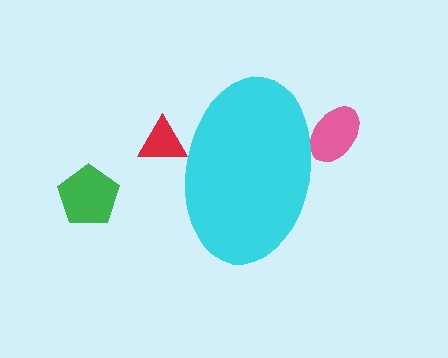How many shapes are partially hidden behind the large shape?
2 shapes are partially hidden.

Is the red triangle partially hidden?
Yes, the red triangle is partially hidden behind the cyan ellipse.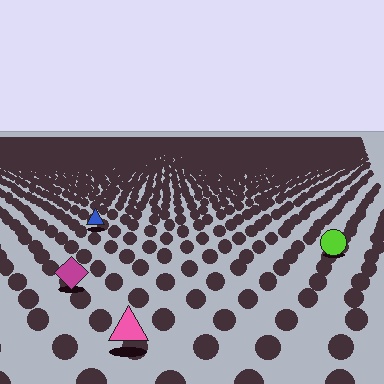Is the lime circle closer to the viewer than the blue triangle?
Yes. The lime circle is closer — you can tell from the texture gradient: the ground texture is coarser near it.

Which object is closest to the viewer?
The pink triangle is closest. The texture marks near it are larger and more spread out.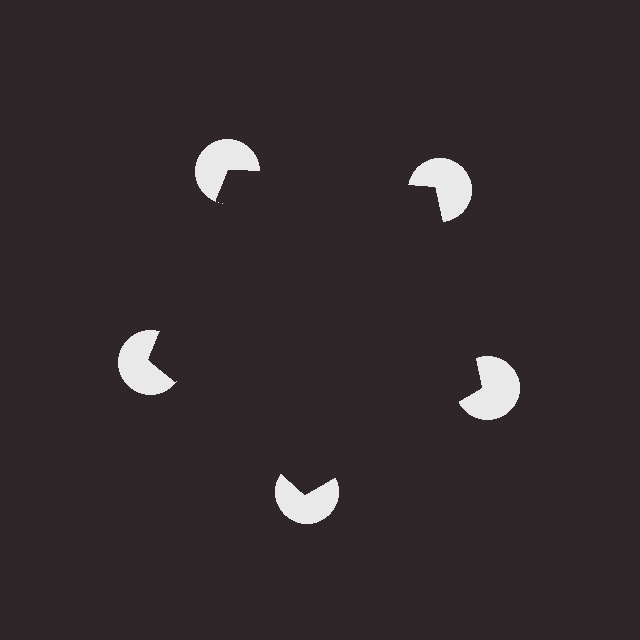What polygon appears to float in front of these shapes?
An illusory pentagon — its edges are inferred from the aligned wedge cuts in the pac-man discs, not physically drawn.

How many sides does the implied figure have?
5 sides.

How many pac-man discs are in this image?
There are 5 — one at each vertex of the illusory pentagon.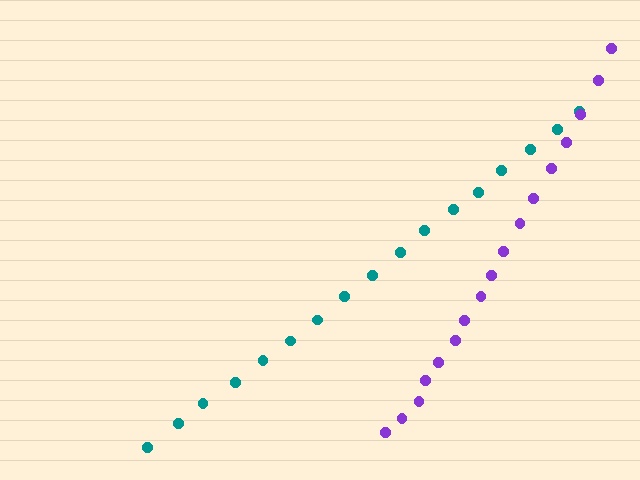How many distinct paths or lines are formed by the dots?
There are 2 distinct paths.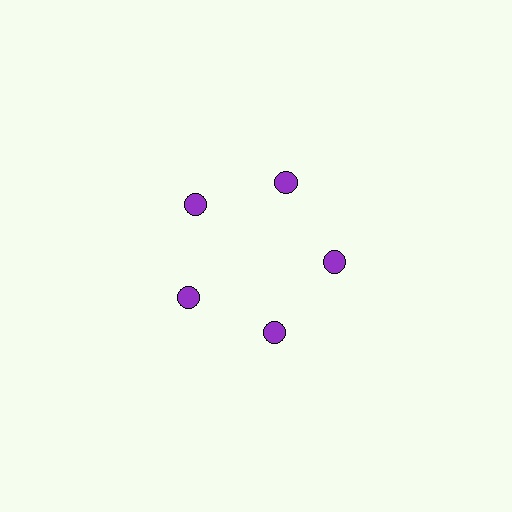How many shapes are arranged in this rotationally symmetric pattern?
There are 5 shapes, arranged in 5 groups of 1.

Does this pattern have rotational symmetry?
Yes, this pattern has 5-fold rotational symmetry. It looks the same after rotating 72 degrees around the center.